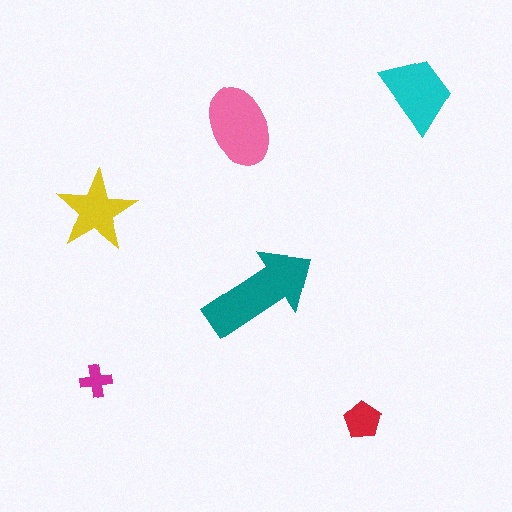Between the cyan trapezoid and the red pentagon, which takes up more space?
The cyan trapezoid.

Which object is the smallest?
The magenta cross.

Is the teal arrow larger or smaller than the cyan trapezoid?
Larger.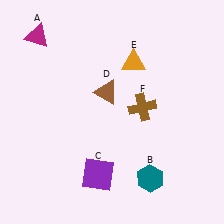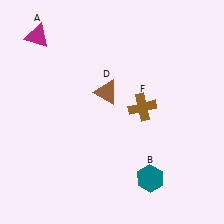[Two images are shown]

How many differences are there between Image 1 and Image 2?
There are 2 differences between the two images.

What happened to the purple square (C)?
The purple square (C) was removed in Image 2. It was in the bottom-left area of Image 1.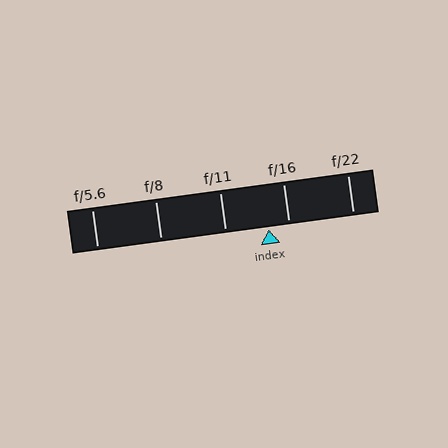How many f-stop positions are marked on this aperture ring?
There are 5 f-stop positions marked.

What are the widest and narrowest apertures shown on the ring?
The widest aperture shown is f/5.6 and the narrowest is f/22.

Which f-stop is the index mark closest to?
The index mark is closest to f/16.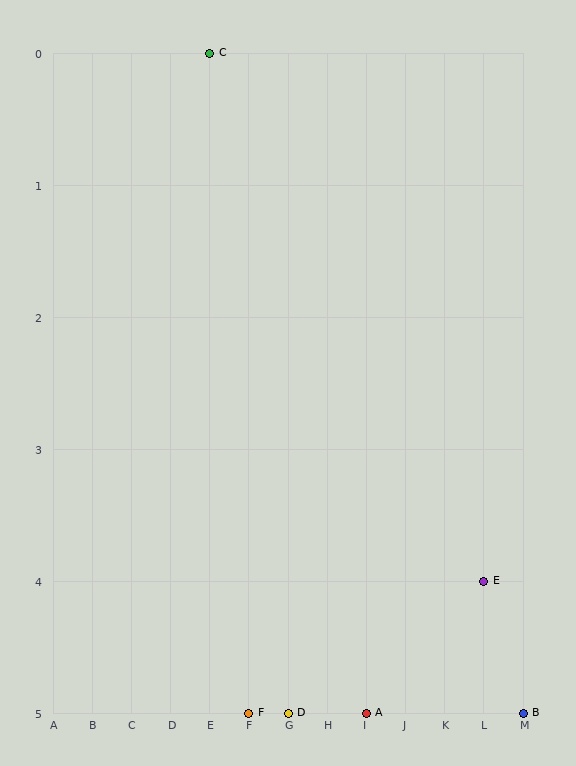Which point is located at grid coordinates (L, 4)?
Point E is at (L, 4).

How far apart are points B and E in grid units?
Points B and E are 1 column and 1 row apart (about 1.4 grid units diagonally).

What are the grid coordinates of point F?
Point F is at grid coordinates (F, 5).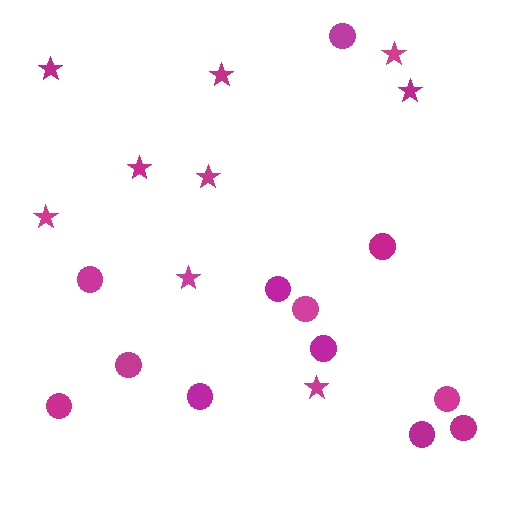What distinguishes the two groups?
There are 2 groups: one group of stars (9) and one group of circles (12).